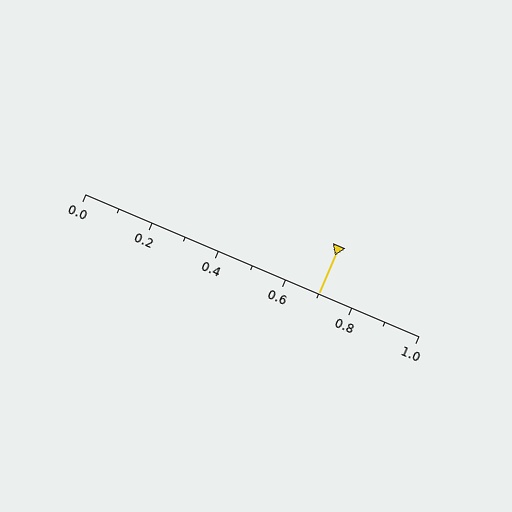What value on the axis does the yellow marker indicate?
The marker indicates approximately 0.7.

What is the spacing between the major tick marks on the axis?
The major ticks are spaced 0.2 apart.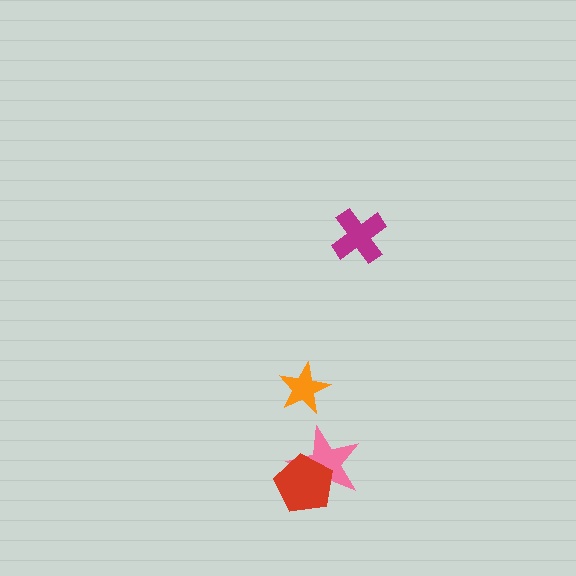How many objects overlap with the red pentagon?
1 object overlaps with the red pentagon.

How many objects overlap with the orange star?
0 objects overlap with the orange star.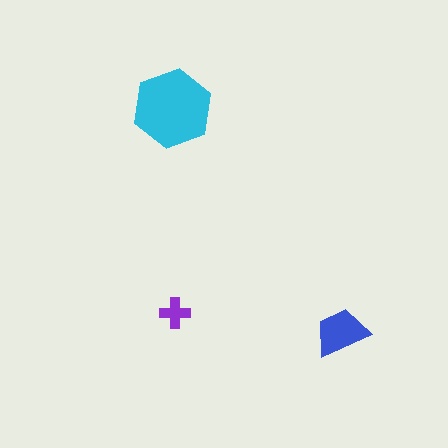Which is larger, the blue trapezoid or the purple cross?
The blue trapezoid.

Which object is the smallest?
The purple cross.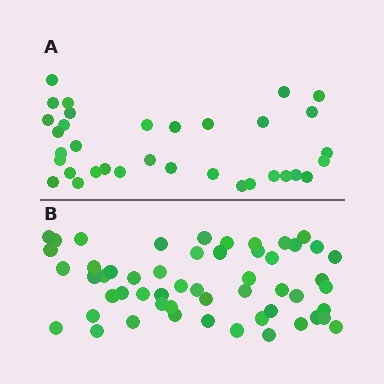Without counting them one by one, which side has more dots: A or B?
Region B (the bottom region) has more dots.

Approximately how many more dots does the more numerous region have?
Region B has approximately 20 more dots than region A.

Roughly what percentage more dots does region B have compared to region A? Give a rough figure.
About 60% more.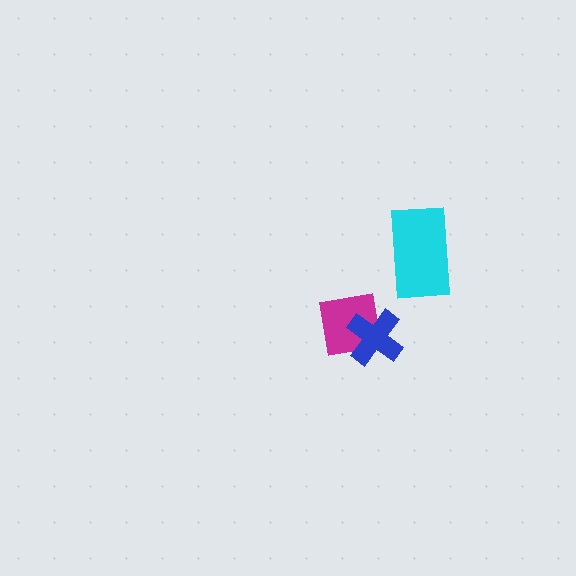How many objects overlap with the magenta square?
1 object overlaps with the magenta square.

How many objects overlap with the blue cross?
1 object overlaps with the blue cross.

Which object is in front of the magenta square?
The blue cross is in front of the magenta square.